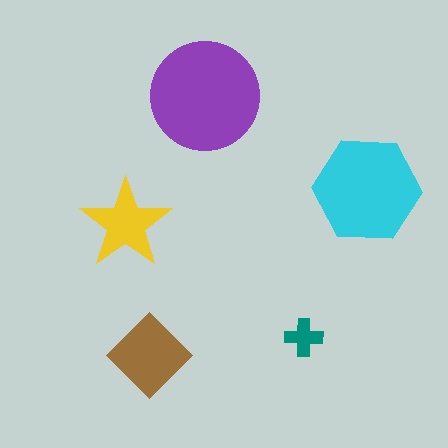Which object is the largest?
The purple circle.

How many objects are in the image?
There are 5 objects in the image.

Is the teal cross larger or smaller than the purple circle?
Smaller.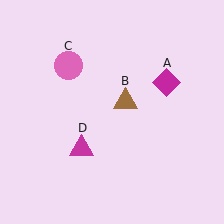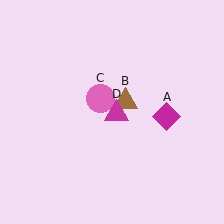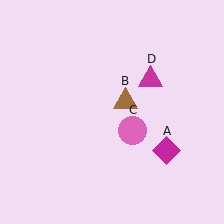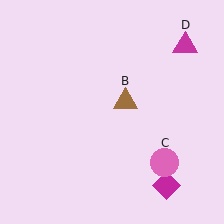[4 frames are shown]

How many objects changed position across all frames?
3 objects changed position: magenta diamond (object A), pink circle (object C), magenta triangle (object D).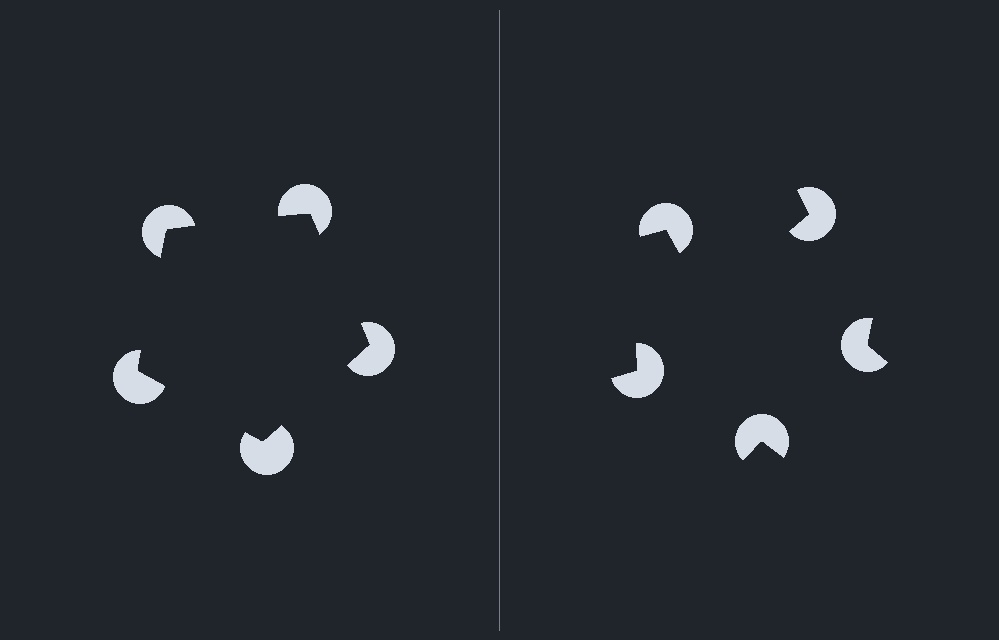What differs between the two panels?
The pac-man discs are positioned identically on both sides; only the wedge orientations differ. On the left they align to a pentagon; on the right they are misaligned.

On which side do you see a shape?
An illusory pentagon appears on the left side. On the right side the wedge cuts are rotated, so no coherent shape forms.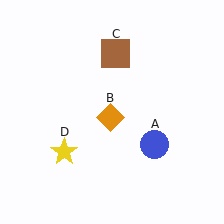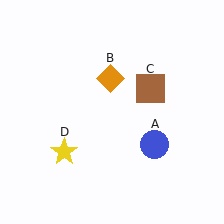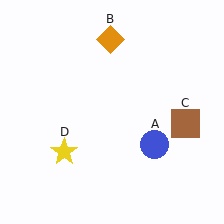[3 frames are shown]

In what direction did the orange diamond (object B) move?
The orange diamond (object B) moved up.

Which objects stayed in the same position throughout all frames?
Blue circle (object A) and yellow star (object D) remained stationary.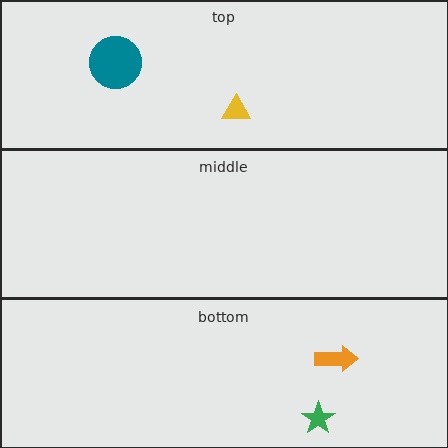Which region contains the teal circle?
The top region.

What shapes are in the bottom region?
The orange arrow, the green star.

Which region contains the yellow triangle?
The top region.